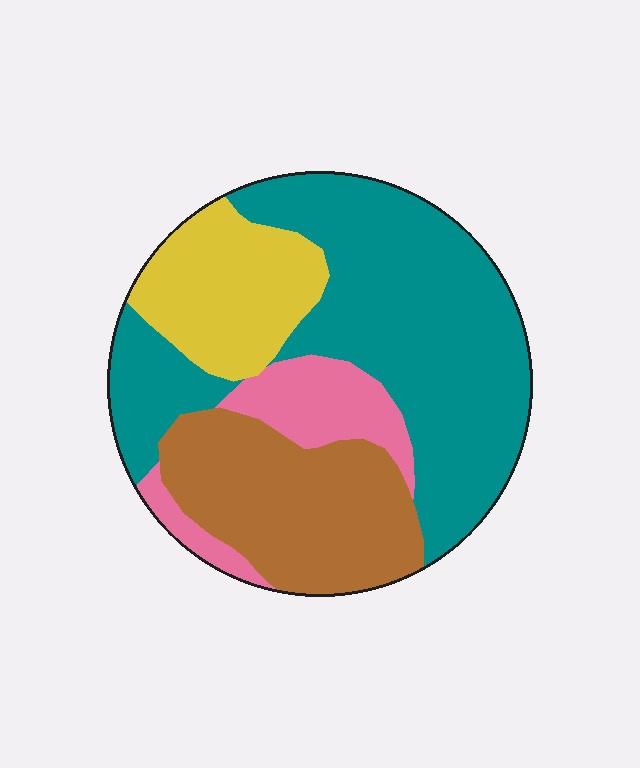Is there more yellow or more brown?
Brown.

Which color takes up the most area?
Teal, at roughly 50%.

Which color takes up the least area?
Pink, at roughly 10%.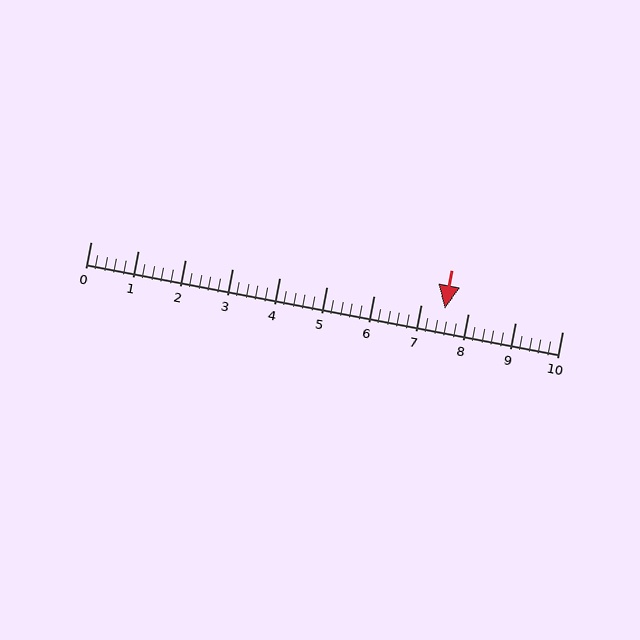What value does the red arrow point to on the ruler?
The red arrow points to approximately 7.5.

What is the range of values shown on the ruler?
The ruler shows values from 0 to 10.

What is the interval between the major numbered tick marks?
The major tick marks are spaced 1 units apart.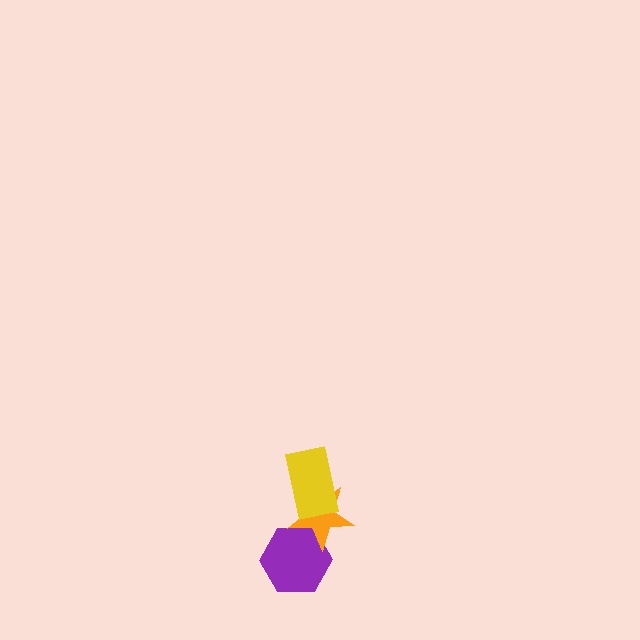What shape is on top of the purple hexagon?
The orange star is on top of the purple hexagon.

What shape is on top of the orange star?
The yellow rectangle is on top of the orange star.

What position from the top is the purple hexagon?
The purple hexagon is 3rd from the top.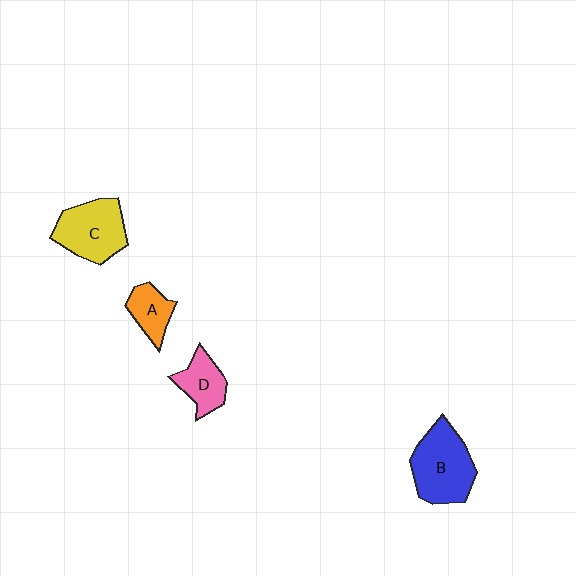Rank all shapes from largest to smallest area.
From largest to smallest: B (blue), C (yellow), D (pink), A (orange).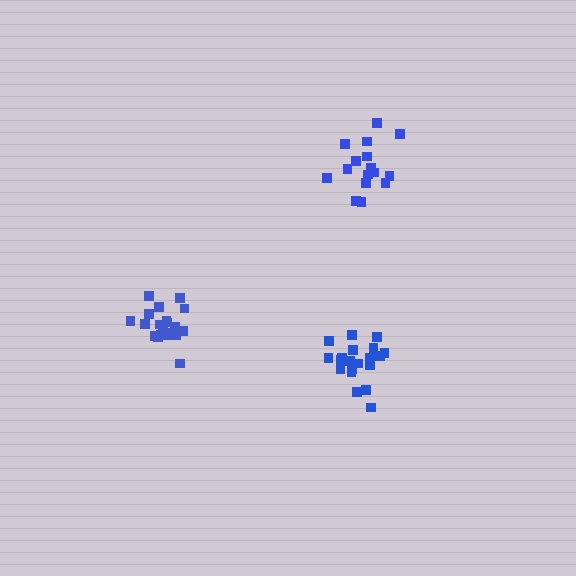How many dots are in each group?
Group 1: 16 dots, Group 2: 20 dots, Group 3: 20 dots (56 total).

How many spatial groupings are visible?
There are 3 spatial groupings.